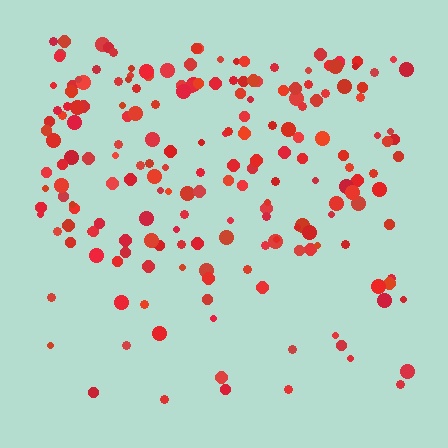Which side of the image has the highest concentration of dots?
The top.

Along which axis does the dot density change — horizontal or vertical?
Vertical.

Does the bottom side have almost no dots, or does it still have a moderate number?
Still a moderate number, just noticeably fewer than the top.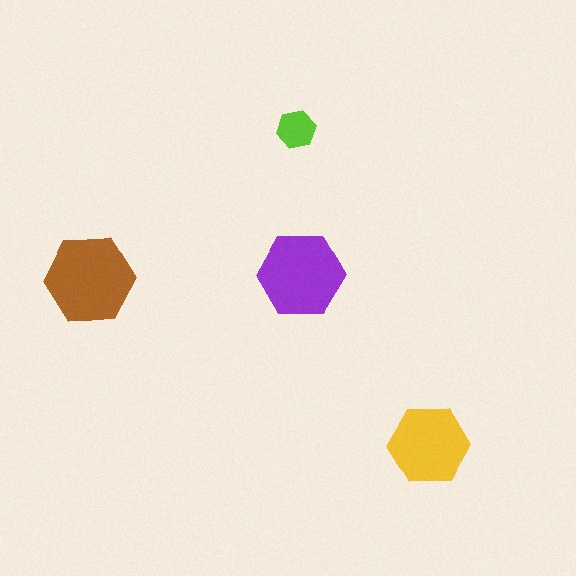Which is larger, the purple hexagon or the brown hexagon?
The brown one.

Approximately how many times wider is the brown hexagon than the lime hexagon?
About 2.5 times wider.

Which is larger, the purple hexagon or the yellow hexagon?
The purple one.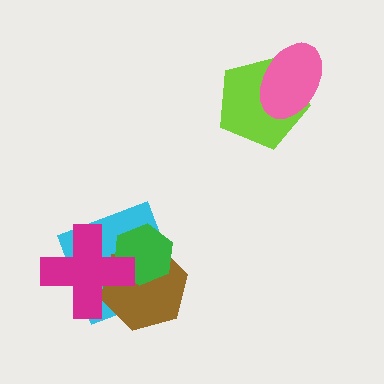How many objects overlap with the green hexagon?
3 objects overlap with the green hexagon.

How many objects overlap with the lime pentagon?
1 object overlaps with the lime pentagon.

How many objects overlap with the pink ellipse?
1 object overlaps with the pink ellipse.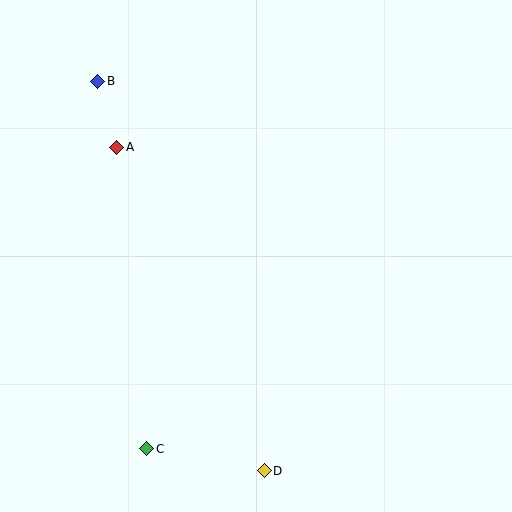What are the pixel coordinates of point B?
Point B is at (98, 81).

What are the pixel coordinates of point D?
Point D is at (264, 471).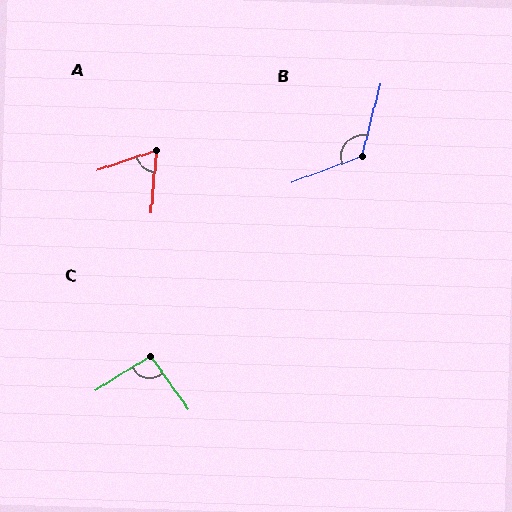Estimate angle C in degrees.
Approximately 94 degrees.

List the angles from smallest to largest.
A (67°), C (94°), B (125°).